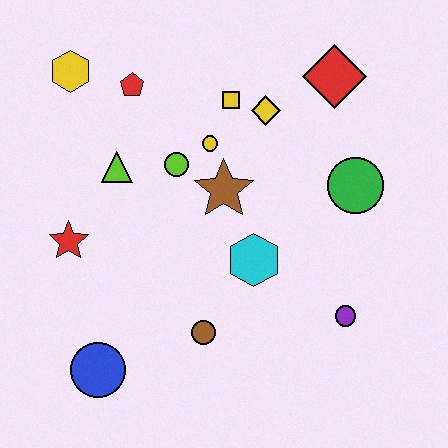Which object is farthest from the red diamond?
The blue circle is farthest from the red diamond.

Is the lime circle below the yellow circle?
Yes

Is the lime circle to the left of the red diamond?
Yes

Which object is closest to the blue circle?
The brown circle is closest to the blue circle.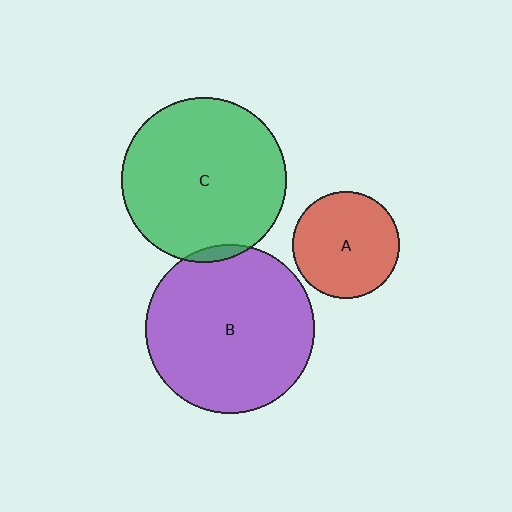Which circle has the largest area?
Circle B (purple).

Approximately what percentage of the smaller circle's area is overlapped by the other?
Approximately 5%.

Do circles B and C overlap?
Yes.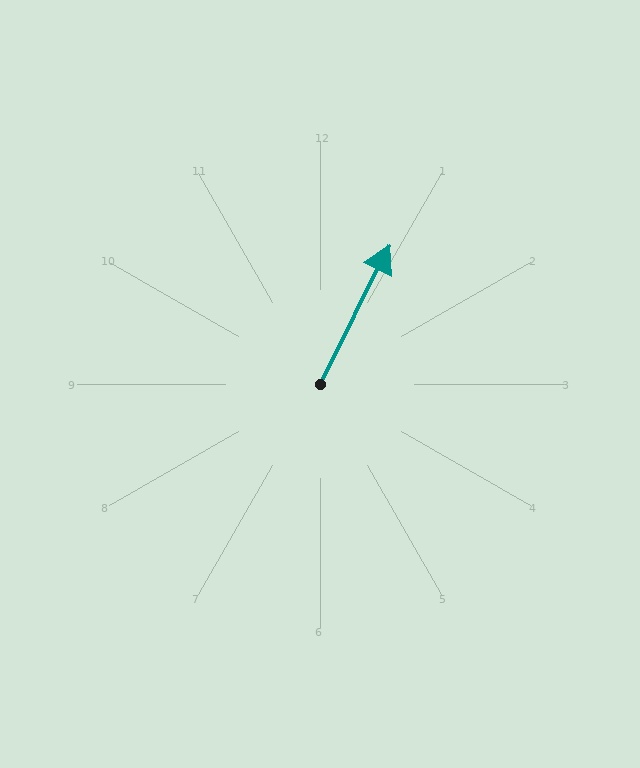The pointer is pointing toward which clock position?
Roughly 1 o'clock.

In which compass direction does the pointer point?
Northeast.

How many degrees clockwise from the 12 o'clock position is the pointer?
Approximately 27 degrees.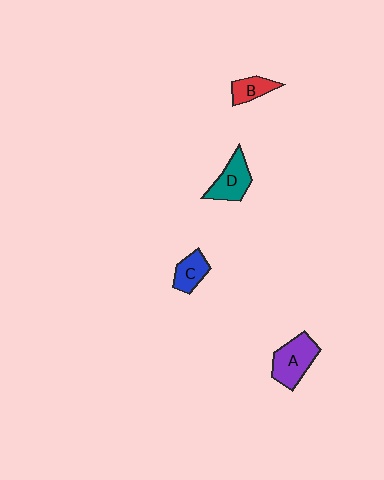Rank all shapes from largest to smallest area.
From largest to smallest: A (purple), D (teal), C (blue), B (red).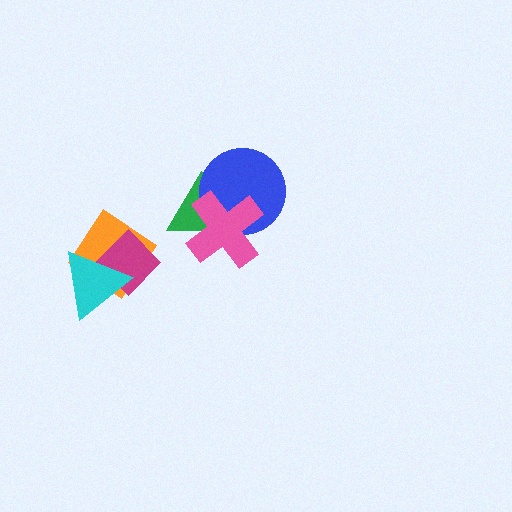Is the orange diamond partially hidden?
Yes, it is partially covered by another shape.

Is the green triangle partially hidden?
Yes, it is partially covered by another shape.